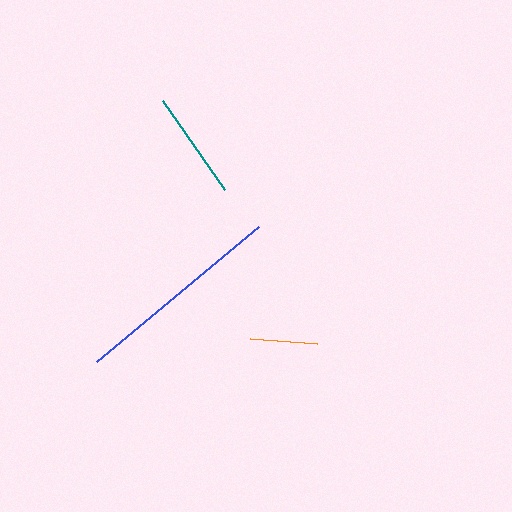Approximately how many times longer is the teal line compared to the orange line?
The teal line is approximately 1.6 times the length of the orange line.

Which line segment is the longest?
The blue line is the longest at approximately 211 pixels.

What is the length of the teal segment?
The teal segment is approximately 109 pixels long.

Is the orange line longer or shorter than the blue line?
The blue line is longer than the orange line.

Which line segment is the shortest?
The orange line is the shortest at approximately 67 pixels.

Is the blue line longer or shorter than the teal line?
The blue line is longer than the teal line.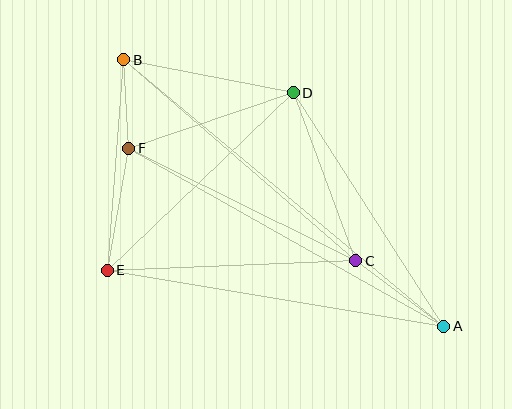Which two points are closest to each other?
Points B and F are closest to each other.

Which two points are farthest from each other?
Points A and B are farthest from each other.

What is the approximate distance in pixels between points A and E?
The distance between A and E is approximately 341 pixels.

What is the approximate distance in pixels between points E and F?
The distance between E and F is approximately 124 pixels.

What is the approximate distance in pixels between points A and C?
The distance between A and C is approximately 110 pixels.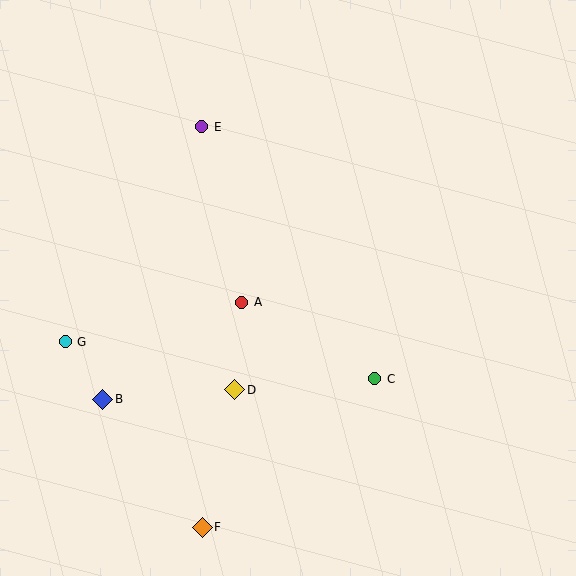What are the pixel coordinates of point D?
Point D is at (235, 390).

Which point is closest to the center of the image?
Point A at (242, 302) is closest to the center.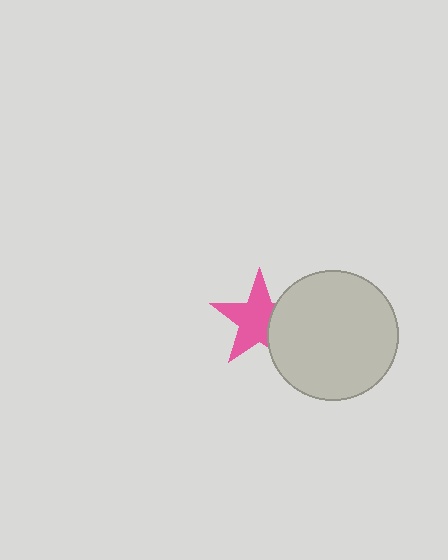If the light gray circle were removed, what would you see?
You would see the complete pink star.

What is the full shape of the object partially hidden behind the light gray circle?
The partially hidden object is a pink star.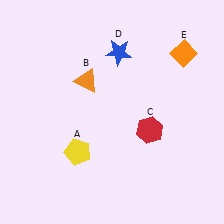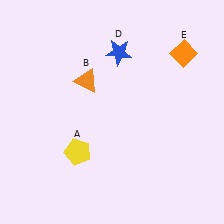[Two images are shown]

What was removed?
The red hexagon (C) was removed in Image 2.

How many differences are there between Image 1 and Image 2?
There is 1 difference between the two images.